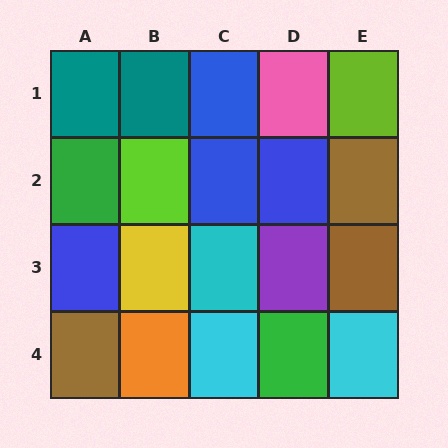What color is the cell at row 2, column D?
Blue.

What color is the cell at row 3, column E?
Brown.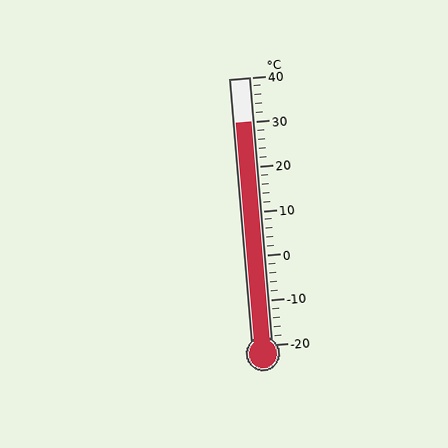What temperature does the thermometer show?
The thermometer shows approximately 30°C.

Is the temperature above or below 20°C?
The temperature is above 20°C.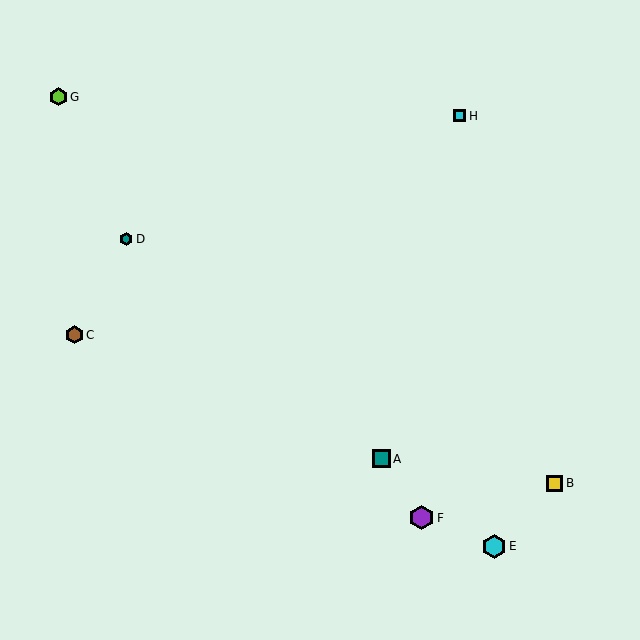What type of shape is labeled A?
Shape A is a teal square.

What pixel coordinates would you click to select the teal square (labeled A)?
Click at (381, 459) to select the teal square A.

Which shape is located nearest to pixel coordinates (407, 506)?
The purple hexagon (labeled F) at (422, 518) is nearest to that location.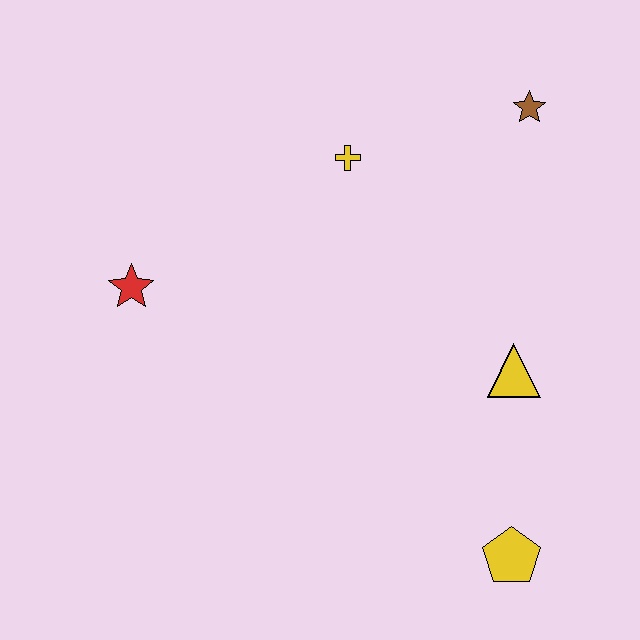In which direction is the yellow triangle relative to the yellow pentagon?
The yellow triangle is above the yellow pentagon.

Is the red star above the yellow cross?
No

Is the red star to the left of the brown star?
Yes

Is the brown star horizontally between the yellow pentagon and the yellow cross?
No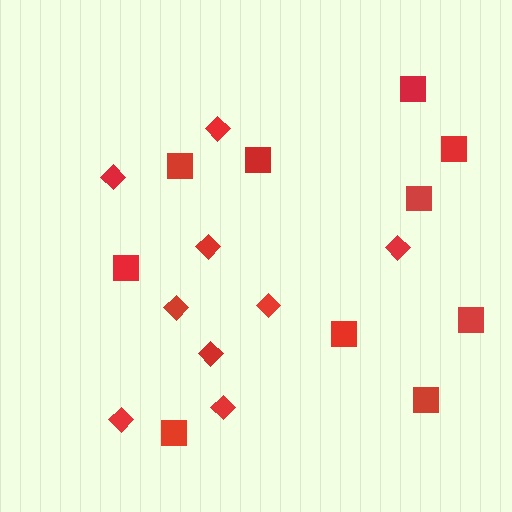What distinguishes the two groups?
There are 2 groups: one group of squares (10) and one group of diamonds (9).